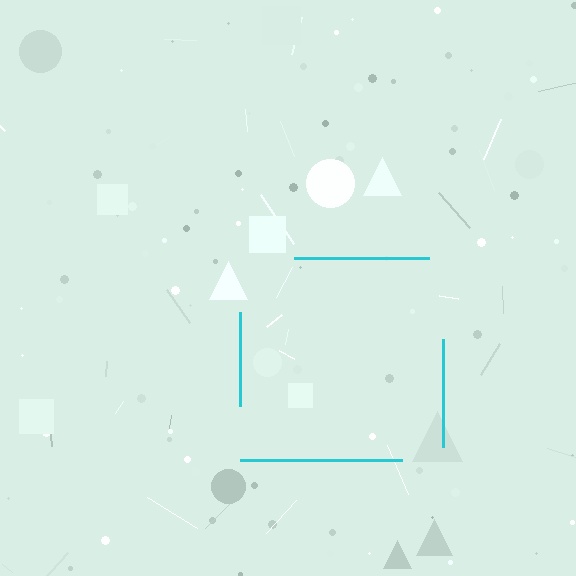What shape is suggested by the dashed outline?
The dashed outline suggests a square.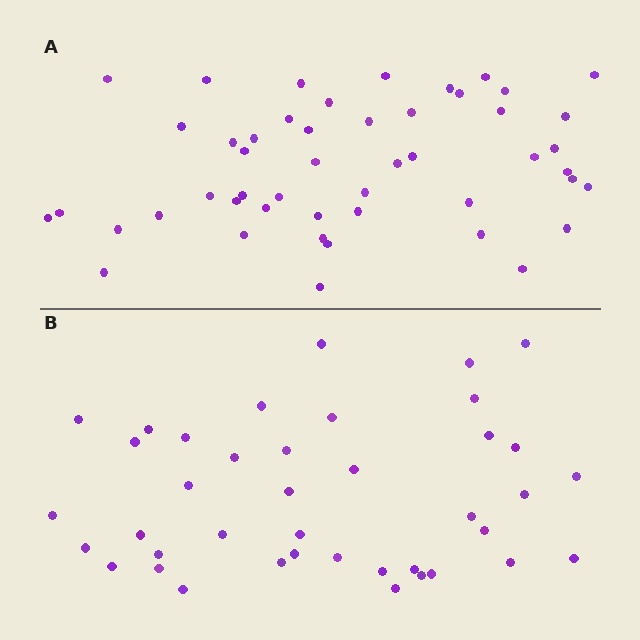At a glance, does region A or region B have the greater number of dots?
Region A (the top region) has more dots.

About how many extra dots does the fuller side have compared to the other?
Region A has roughly 8 or so more dots than region B.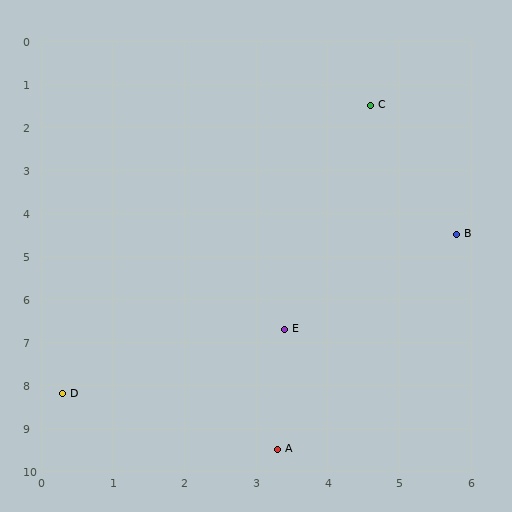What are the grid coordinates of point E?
Point E is at approximately (3.4, 6.7).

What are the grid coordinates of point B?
Point B is at approximately (5.8, 4.5).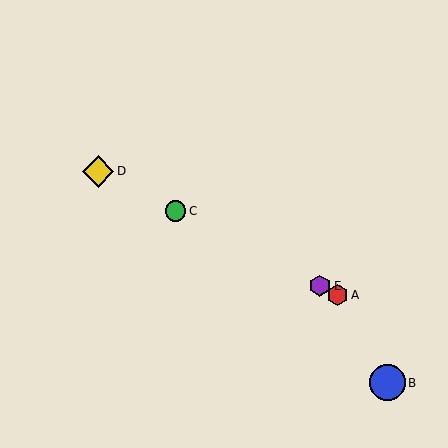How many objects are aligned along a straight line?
4 objects (A, C, D, E) are aligned along a straight line.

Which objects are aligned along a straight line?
Objects A, C, D, E are aligned along a straight line.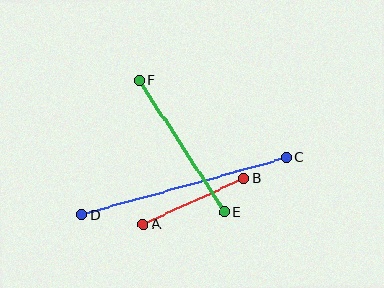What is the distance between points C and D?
The distance is approximately 213 pixels.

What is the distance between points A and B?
The distance is approximately 110 pixels.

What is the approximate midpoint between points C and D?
The midpoint is at approximately (184, 186) pixels.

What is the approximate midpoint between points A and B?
The midpoint is at approximately (193, 201) pixels.